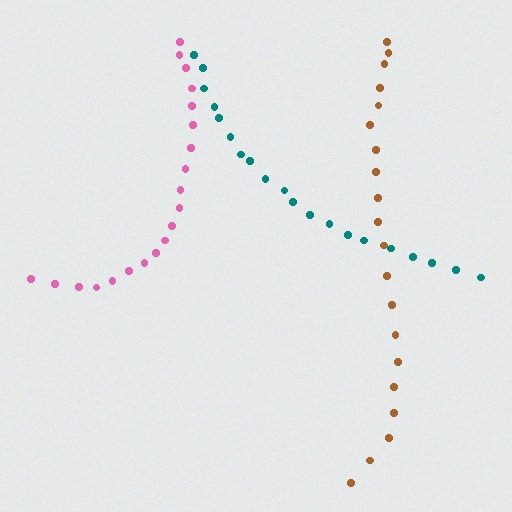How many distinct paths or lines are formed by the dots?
There are 3 distinct paths.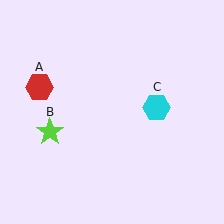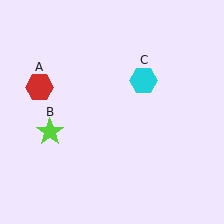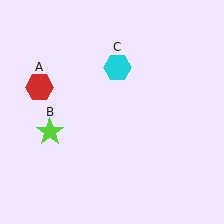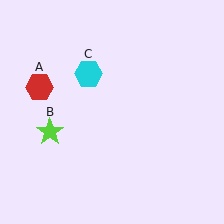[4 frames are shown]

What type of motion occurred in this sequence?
The cyan hexagon (object C) rotated counterclockwise around the center of the scene.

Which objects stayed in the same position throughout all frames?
Red hexagon (object A) and lime star (object B) remained stationary.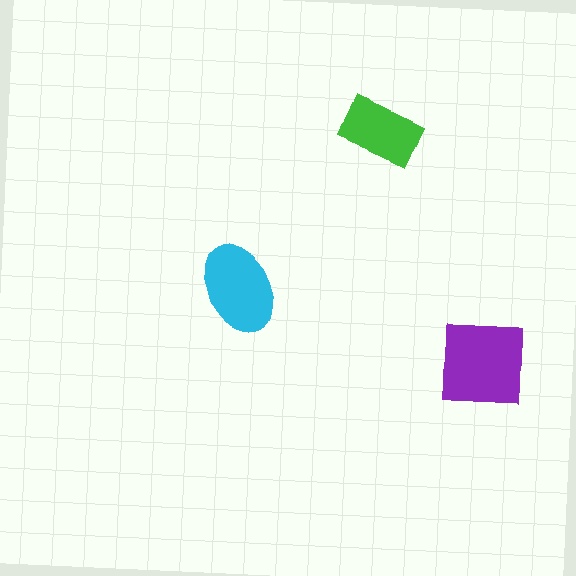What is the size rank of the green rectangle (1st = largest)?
3rd.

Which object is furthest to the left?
The cyan ellipse is leftmost.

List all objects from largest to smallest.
The purple square, the cyan ellipse, the green rectangle.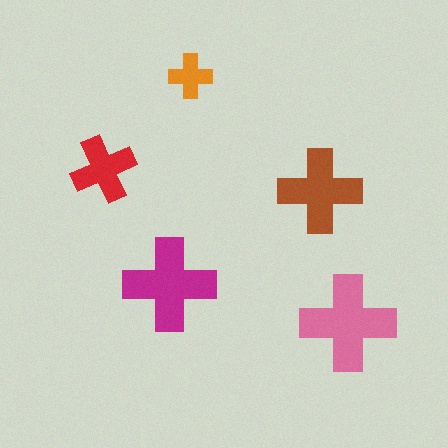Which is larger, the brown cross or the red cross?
The brown one.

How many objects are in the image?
There are 5 objects in the image.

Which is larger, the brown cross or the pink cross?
The pink one.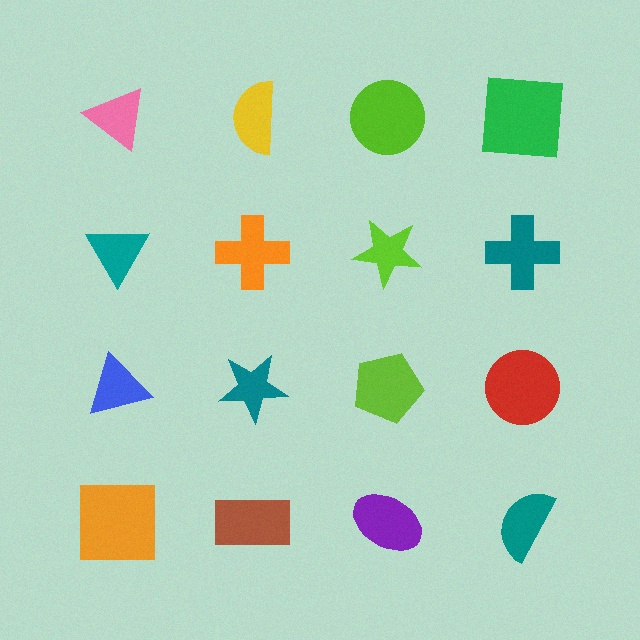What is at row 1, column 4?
A green square.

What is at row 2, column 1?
A teal triangle.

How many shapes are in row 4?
4 shapes.